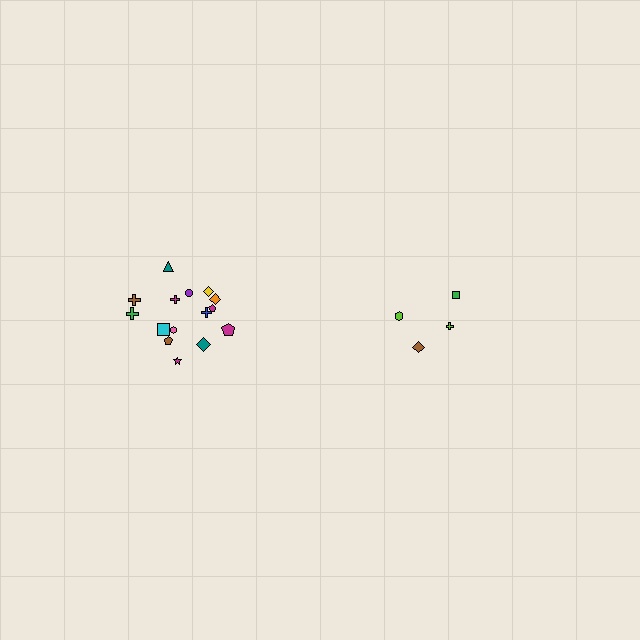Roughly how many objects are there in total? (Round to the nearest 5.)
Roughly 20 objects in total.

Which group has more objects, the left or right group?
The left group.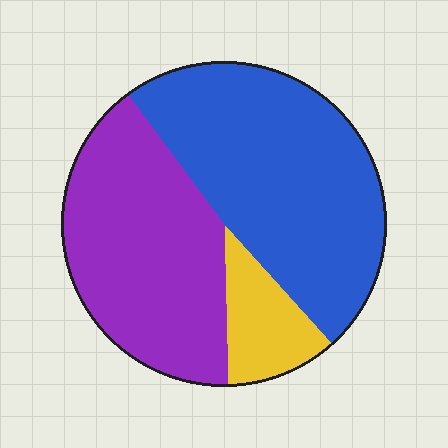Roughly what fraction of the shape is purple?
Purple covers 40% of the shape.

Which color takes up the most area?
Blue, at roughly 50%.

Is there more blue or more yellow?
Blue.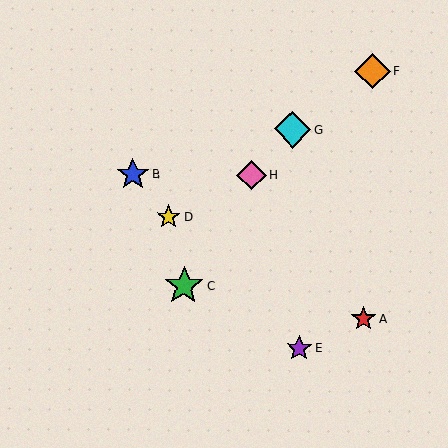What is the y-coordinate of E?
Object E is at y≈348.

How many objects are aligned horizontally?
2 objects (B, H) are aligned horizontally.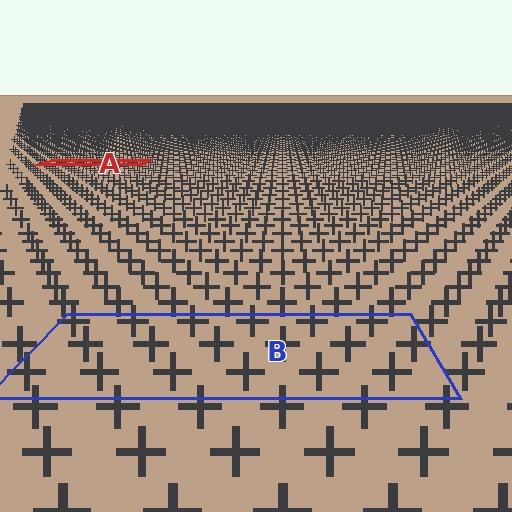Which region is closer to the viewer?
Region B is closer. The texture elements there are larger and more spread out.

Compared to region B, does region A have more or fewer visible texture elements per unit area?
Region A has more texture elements per unit area — they are packed more densely because it is farther away.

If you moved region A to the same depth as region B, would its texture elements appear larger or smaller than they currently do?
They would appear larger. At a closer depth, the same texture elements are projected at a bigger on-screen size.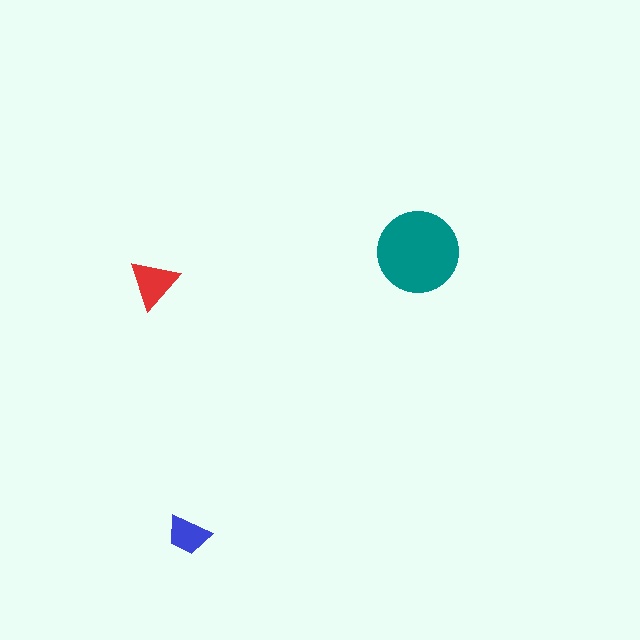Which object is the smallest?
The blue trapezoid.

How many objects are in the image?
There are 3 objects in the image.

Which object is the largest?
The teal circle.